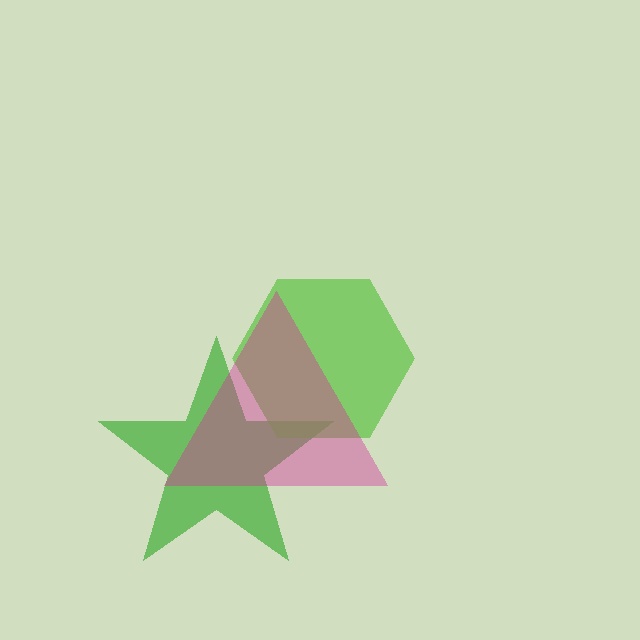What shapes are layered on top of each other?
The layered shapes are: a green star, a lime hexagon, a magenta triangle.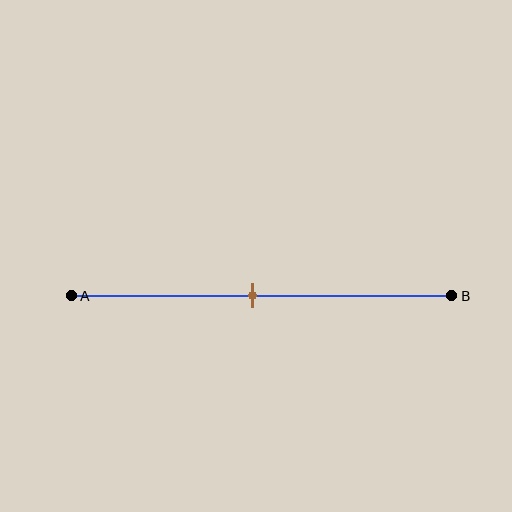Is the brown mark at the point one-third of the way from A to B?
No, the mark is at about 50% from A, not at the 33% one-third point.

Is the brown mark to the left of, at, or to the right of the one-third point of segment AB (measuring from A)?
The brown mark is to the right of the one-third point of segment AB.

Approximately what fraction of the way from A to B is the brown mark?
The brown mark is approximately 50% of the way from A to B.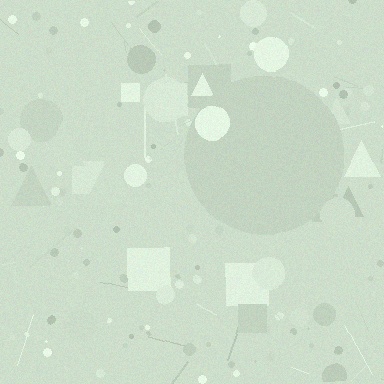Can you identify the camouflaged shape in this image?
The camouflaged shape is a circle.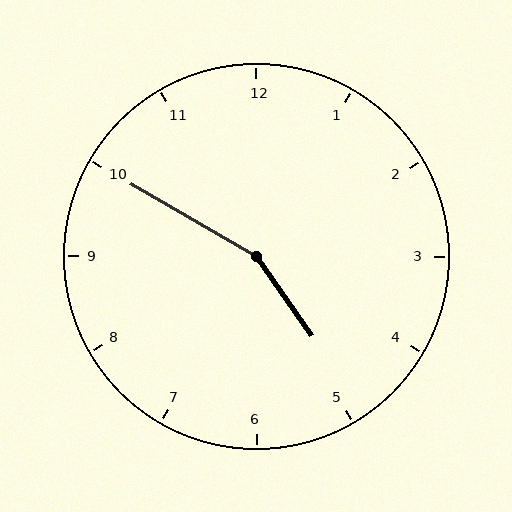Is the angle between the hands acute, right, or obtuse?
It is obtuse.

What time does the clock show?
4:50.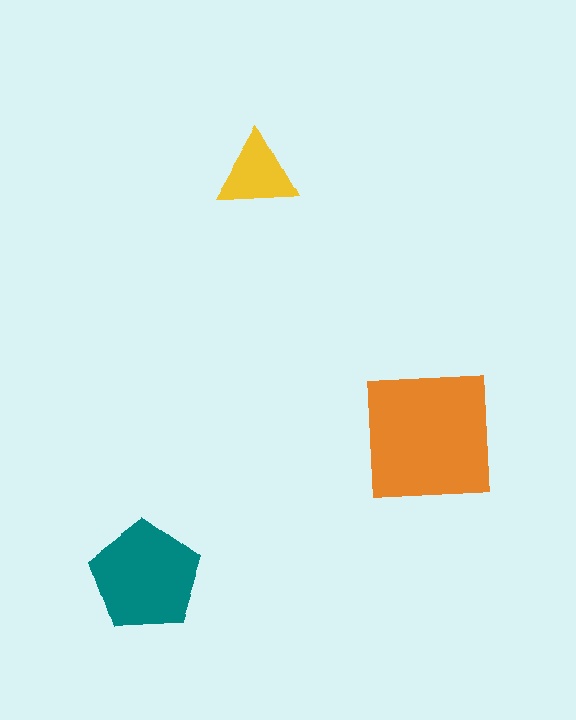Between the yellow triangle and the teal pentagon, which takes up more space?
The teal pentagon.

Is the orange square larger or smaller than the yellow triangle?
Larger.